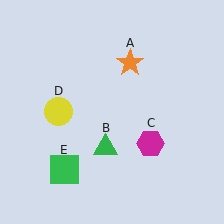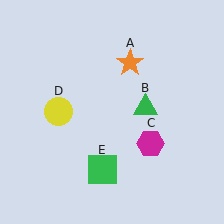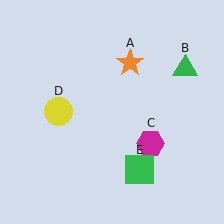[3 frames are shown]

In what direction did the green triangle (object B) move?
The green triangle (object B) moved up and to the right.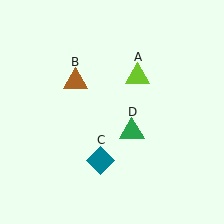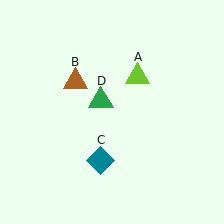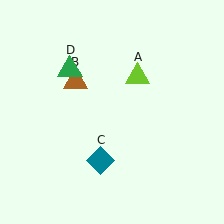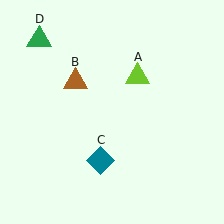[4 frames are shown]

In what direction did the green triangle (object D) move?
The green triangle (object D) moved up and to the left.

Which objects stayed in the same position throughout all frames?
Lime triangle (object A) and brown triangle (object B) and teal diamond (object C) remained stationary.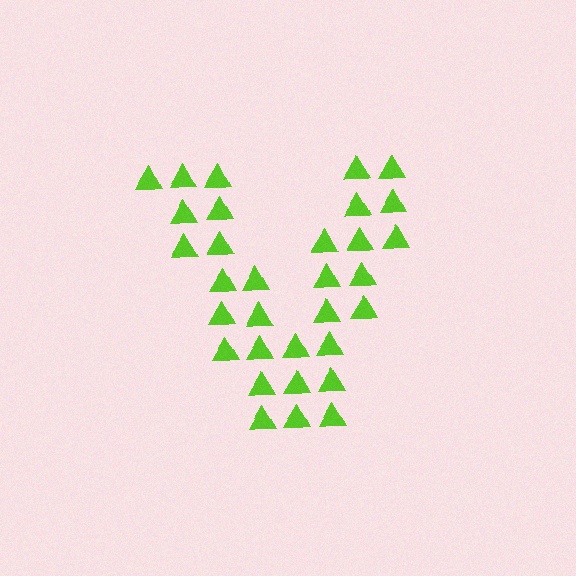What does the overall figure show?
The overall figure shows the letter V.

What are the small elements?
The small elements are triangles.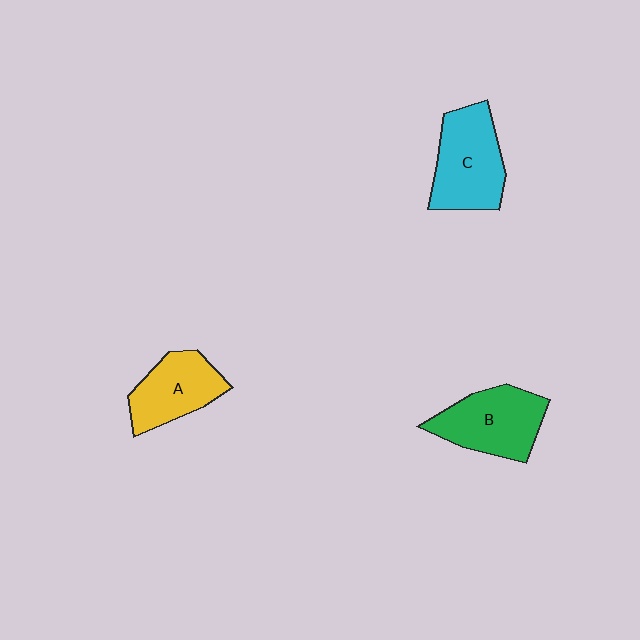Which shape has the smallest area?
Shape A (yellow).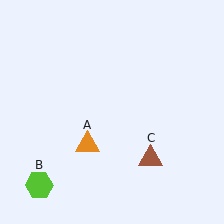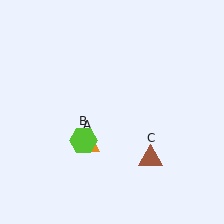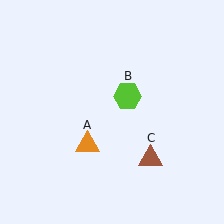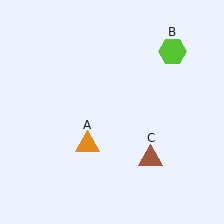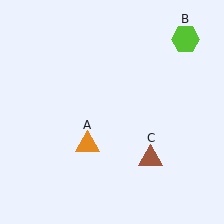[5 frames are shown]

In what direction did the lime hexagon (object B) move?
The lime hexagon (object B) moved up and to the right.